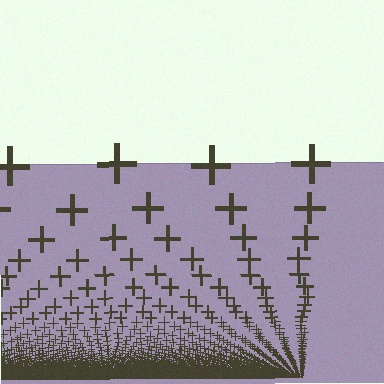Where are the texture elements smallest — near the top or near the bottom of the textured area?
Near the bottom.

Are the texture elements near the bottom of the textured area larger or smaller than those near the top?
Smaller. The gradient is inverted — elements near the bottom are smaller and denser.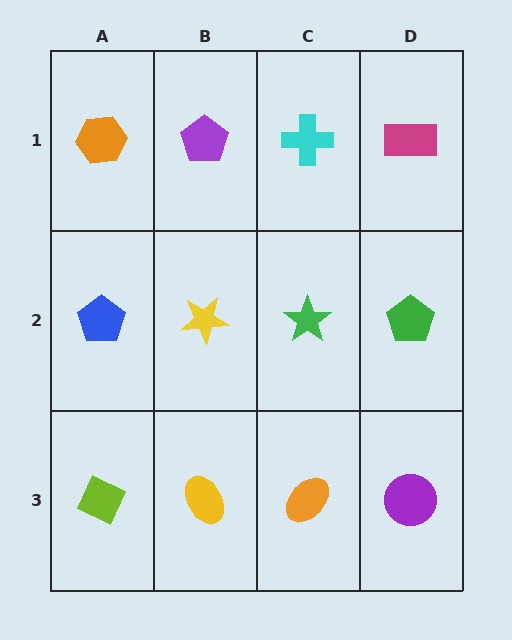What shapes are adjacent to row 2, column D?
A magenta rectangle (row 1, column D), a purple circle (row 3, column D), a green star (row 2, column C).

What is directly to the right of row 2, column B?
A green star.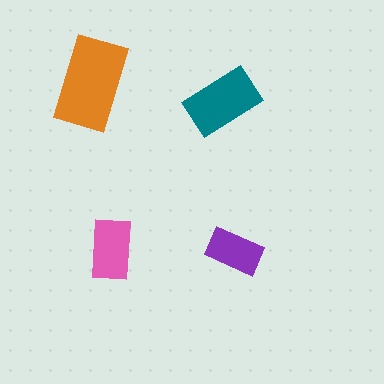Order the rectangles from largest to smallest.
the orange one, the teal one, the pink one, the purple one.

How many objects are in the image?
There are 4 objects in the image.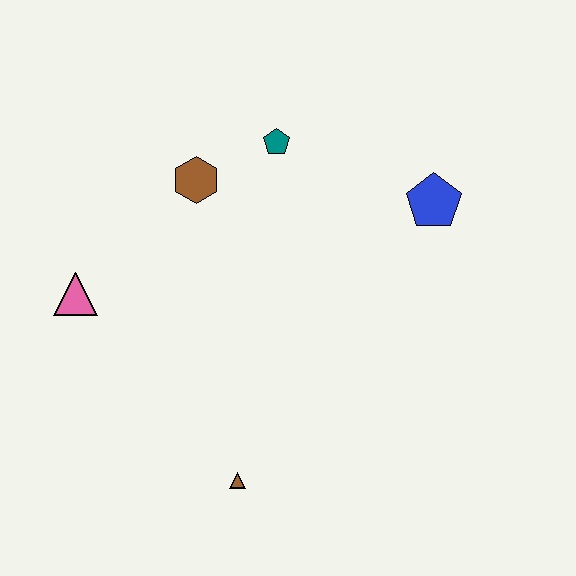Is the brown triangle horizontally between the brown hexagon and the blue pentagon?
Yes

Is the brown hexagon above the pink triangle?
Yes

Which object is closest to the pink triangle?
The brown hexagon is closest to the pink triangle.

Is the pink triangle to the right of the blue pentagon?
No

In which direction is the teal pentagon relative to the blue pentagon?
The teal pentagon is to the left of the blue pentagon.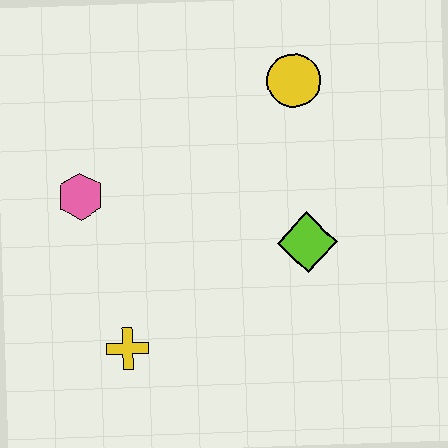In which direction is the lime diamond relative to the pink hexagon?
The lime diamond is to the right of the pink hexagon.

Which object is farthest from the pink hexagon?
The yellow circle is farthest from the pink hexagon.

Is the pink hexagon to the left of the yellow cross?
Yes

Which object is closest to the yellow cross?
The pink hexagon is closest to the yellow cross.